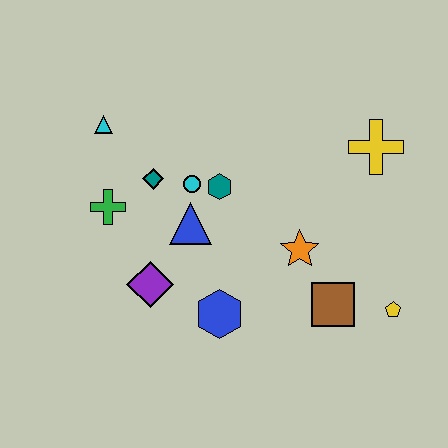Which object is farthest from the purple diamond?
The yellow cross is farthest from the purple diamond.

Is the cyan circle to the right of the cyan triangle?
Yes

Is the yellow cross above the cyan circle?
Yes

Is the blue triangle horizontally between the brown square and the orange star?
No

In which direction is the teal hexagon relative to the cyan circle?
The teal hexagon is to the right of the cyan circle.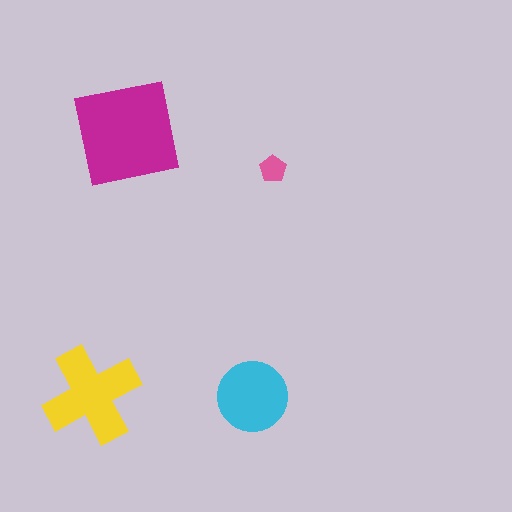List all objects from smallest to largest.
The pink pentagon, the cyan circle, the yellow cross, the magenta square.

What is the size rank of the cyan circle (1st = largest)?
3rd.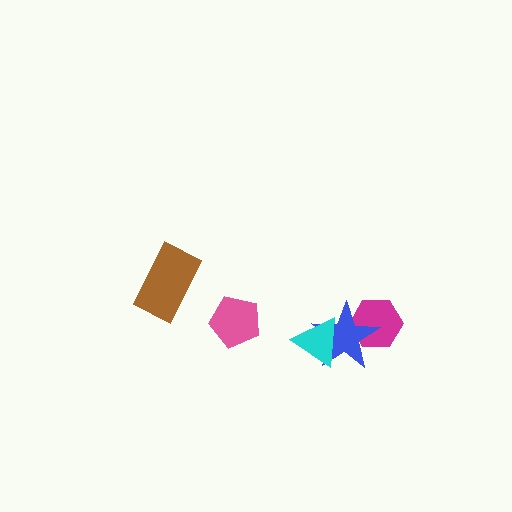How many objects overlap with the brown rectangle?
0 objects overlap with the brown rectangle.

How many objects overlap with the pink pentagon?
0 objects overlap with the pink pentagon.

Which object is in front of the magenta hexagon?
The blue star is in front of the magenta hexagon.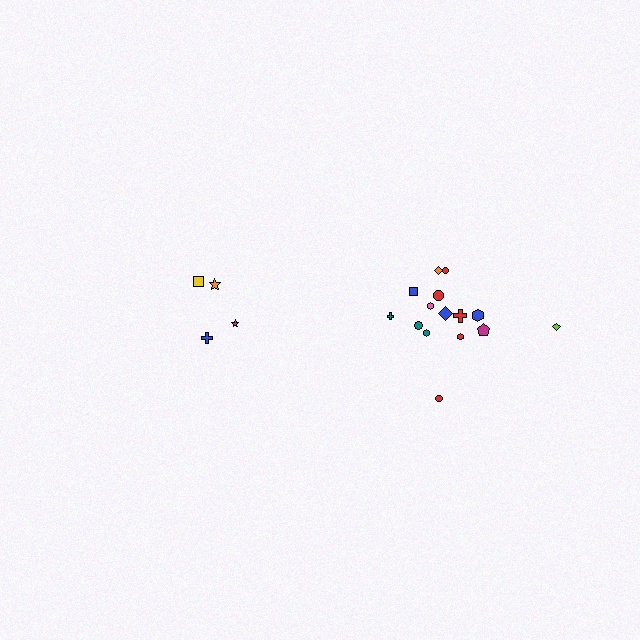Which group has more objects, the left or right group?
The right group.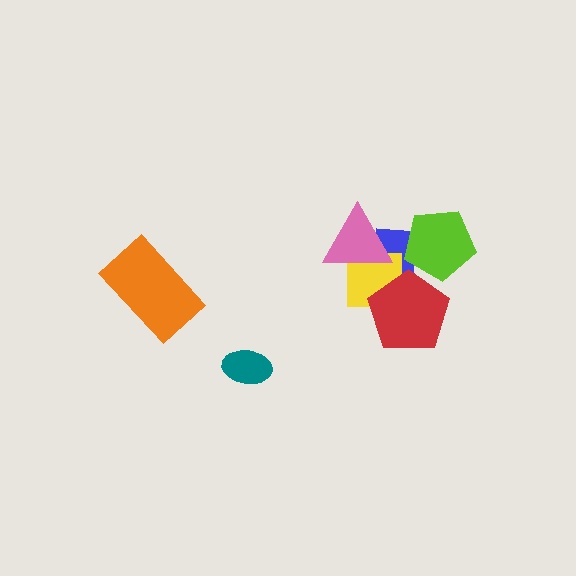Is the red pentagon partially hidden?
No, no other shape covers it.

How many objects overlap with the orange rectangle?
0 objects overlap with the orange rectangle.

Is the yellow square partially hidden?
Yes, it is partially covered by another shape.